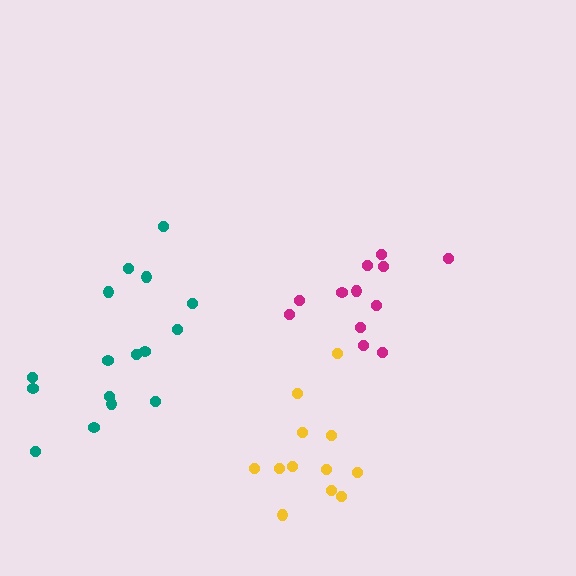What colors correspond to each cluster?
The clusters are colored: teal, magenta, yellow.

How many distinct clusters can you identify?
There are 3 distinct clusters.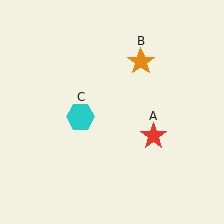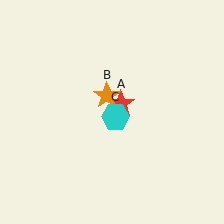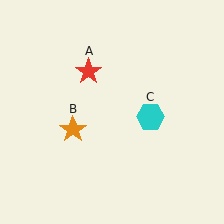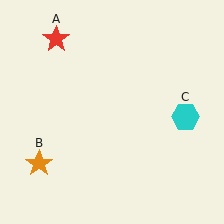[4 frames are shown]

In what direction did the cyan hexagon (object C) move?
The cyan hexagon (object C) moved right.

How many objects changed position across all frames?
3 objects changed position: red star (object A), orange star (object B), cyan hexagon (object C).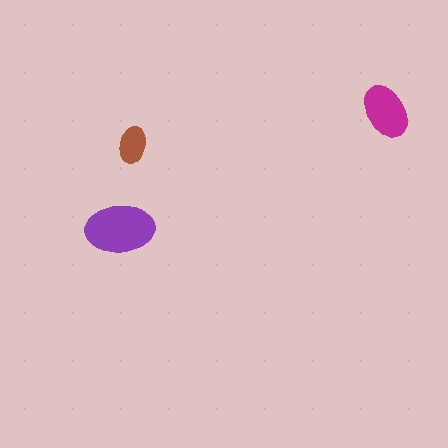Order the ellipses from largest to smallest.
the purple one, the magenta one, the brown one.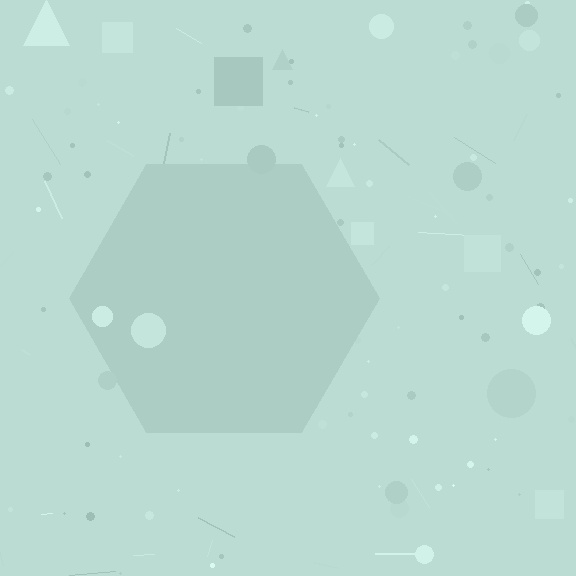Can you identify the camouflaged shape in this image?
The camouflaged shape is a hexagon.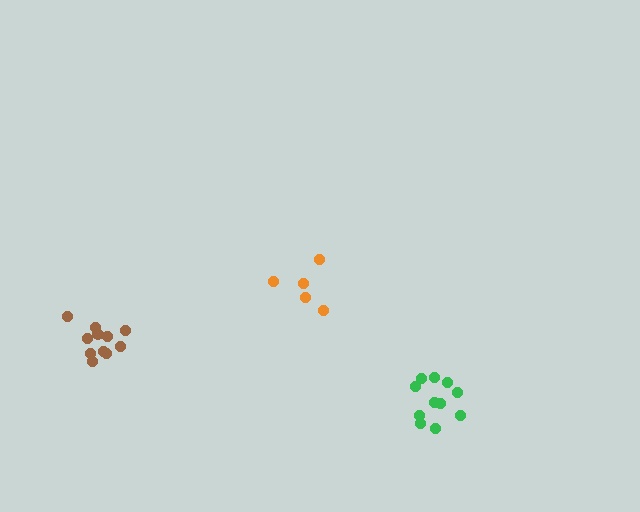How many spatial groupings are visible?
There are 3 spatial groupings.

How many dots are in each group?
Group 1: 11 dots, Group 2: 5 dots, Group 3: 11 dots (27 total).